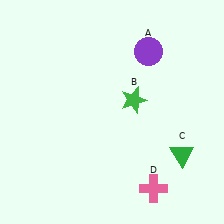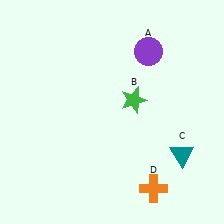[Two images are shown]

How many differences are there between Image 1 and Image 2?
There are 2 differences between the two images.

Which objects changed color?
C changed from green to teal. D changed from pink to orange.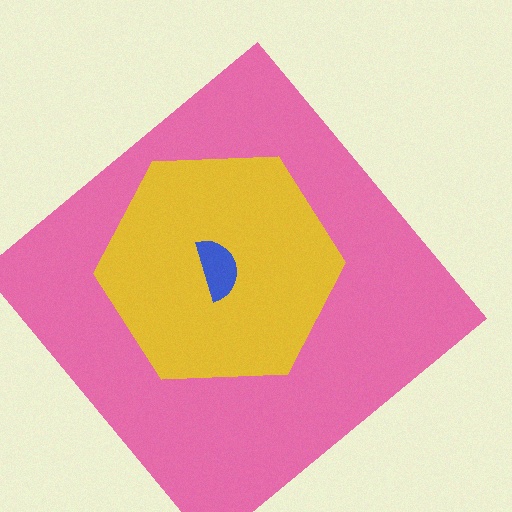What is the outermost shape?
The pink diamond.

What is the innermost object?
The blue semicircle.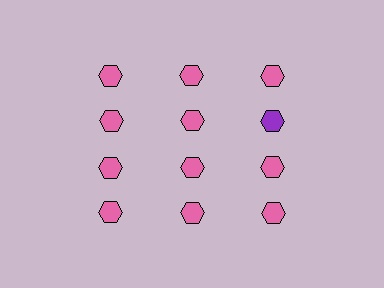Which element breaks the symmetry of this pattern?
The purple hexagon in the second row, center column breaks the symmetry. All other shapes are pink hexagons.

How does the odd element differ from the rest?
It has a different color: purple instead of pink.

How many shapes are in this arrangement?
There are 12 shapes arranged in a grid pattern.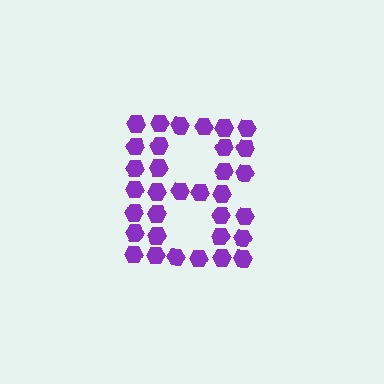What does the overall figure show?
The overall figure shows the letter B.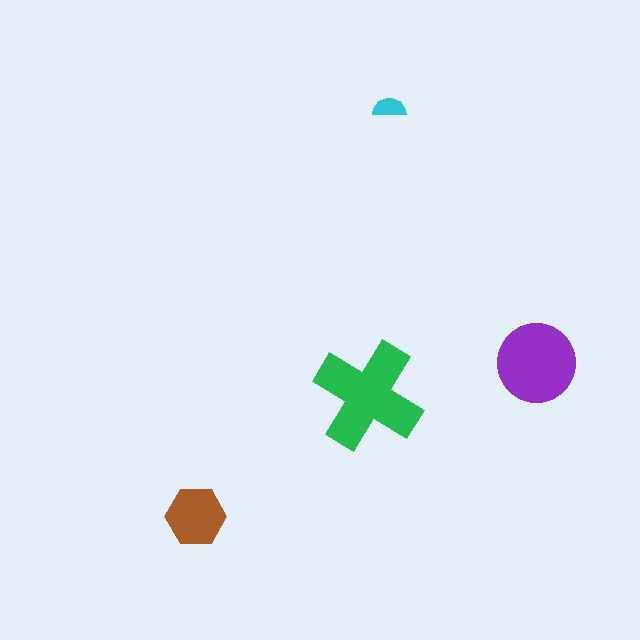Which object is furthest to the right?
The purple circle is rightmost.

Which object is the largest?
The green cross.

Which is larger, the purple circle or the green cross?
The green cross.